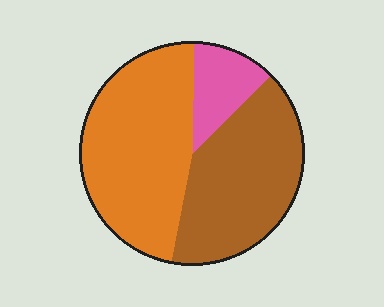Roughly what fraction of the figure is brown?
Brown covers around 40% of the figure.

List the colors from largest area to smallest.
From largest to smallest: orange, brown, pink.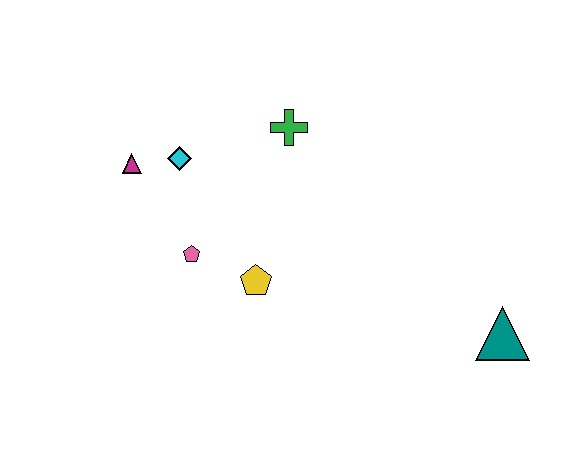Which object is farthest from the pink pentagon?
The teal triangle is farthest from the pink pentagon.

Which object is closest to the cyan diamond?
The magenta triangle is closest to the cyan diamond.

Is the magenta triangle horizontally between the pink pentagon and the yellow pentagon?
No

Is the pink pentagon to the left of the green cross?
Yes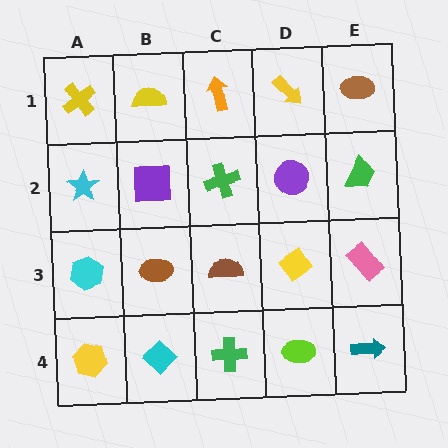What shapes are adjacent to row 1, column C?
A green cross (row 2, column C), a yellow semicircle (row 1, column B), a yellow arrow (row 1, column D).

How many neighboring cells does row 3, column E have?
3.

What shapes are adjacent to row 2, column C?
An orange arrow (row 1, column C), a brown semicircle (row 3, column C), a purple square (row 2, column B), a purple circle (row 2, column D).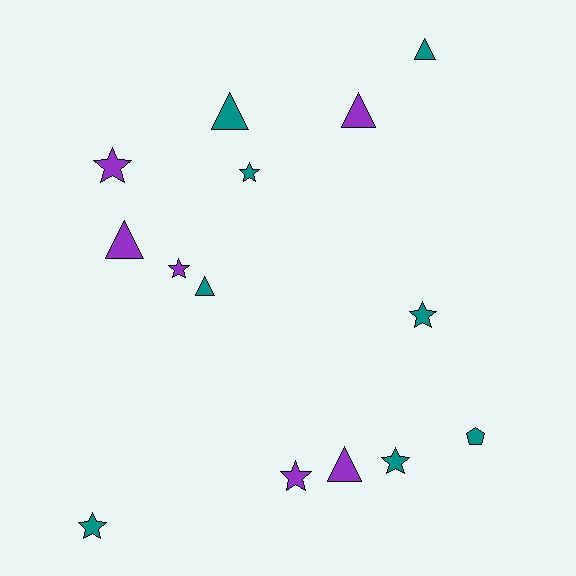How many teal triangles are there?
There are 3 teal triangles.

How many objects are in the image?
There are 14 objects.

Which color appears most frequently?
Teal, with 8 objects.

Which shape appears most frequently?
Star, with 7 objects.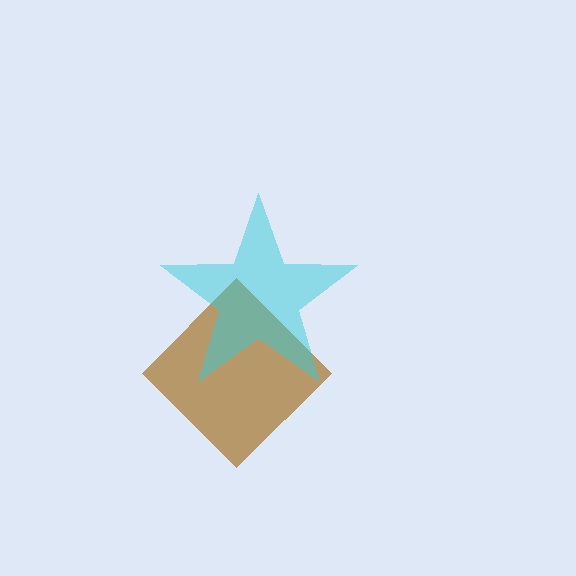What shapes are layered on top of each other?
The layered shapes are: a brown diamond, a cyan star.